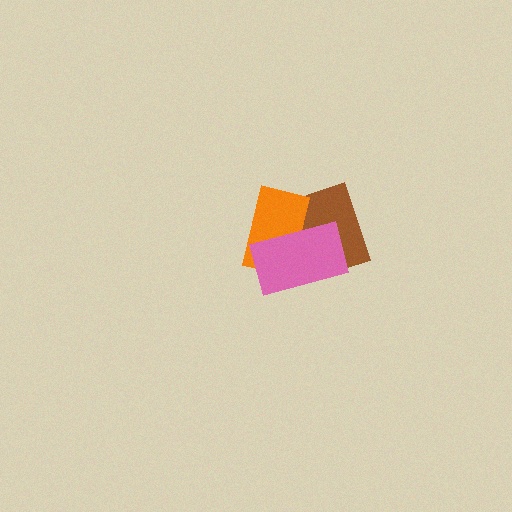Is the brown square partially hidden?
Yes, it is partially covered by another shape.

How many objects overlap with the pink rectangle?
2 objects overlap with the pink rectangle.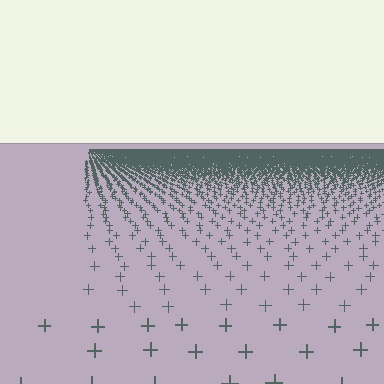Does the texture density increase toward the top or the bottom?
Density increases toward the top.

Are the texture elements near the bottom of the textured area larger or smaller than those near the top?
Larger. Near the bottom, elements are closer to the viewer and appear at a bigger on-screen size.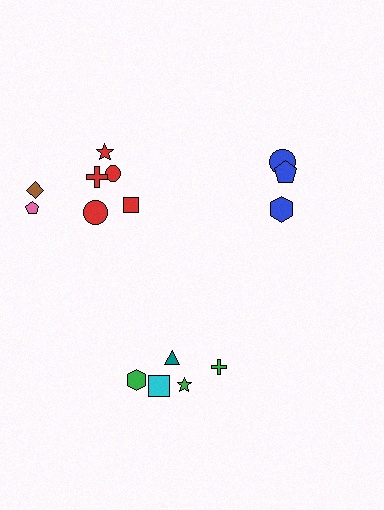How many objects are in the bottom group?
There are 5 objects.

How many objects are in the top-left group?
There are 7 objects.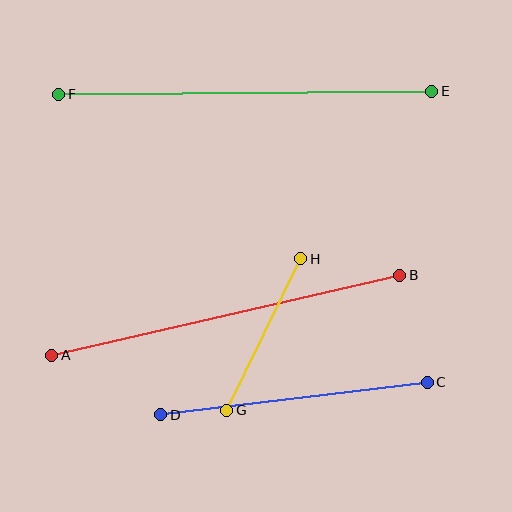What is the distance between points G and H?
The distance is approximately 169 pixels.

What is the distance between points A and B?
The distance is approximately 357 pixels.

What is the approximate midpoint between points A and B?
The midpoint is at approximately (226, 315) pixels.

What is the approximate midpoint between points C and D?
The midpoint is at approximately (294, 399) pixels.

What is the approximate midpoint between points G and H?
The midpoint is at approximately (264, 334) pixels.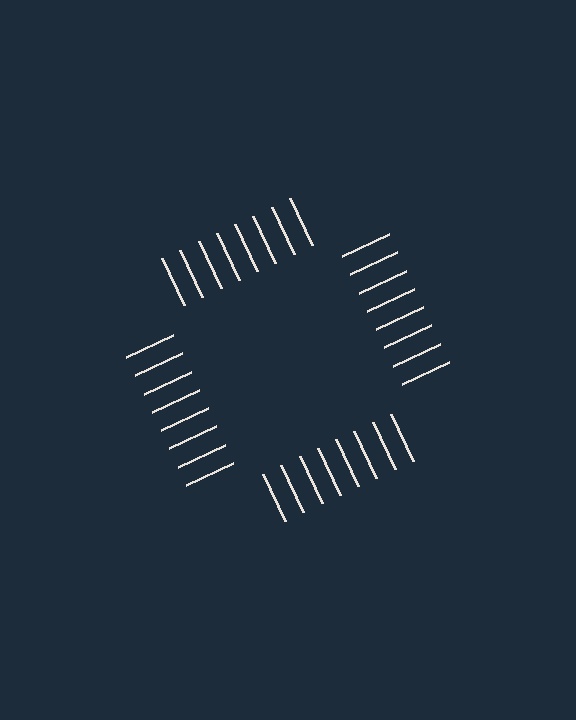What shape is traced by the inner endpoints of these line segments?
An illusory square — the line segments terminate on its edges but no continuous stroke is drawn.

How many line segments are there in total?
32 — 8 along each of the 4 edges.